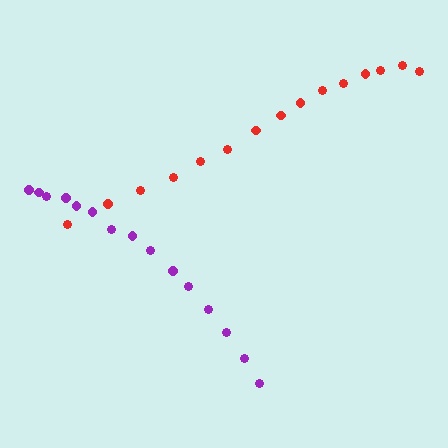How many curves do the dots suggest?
There are 2 distinct paths.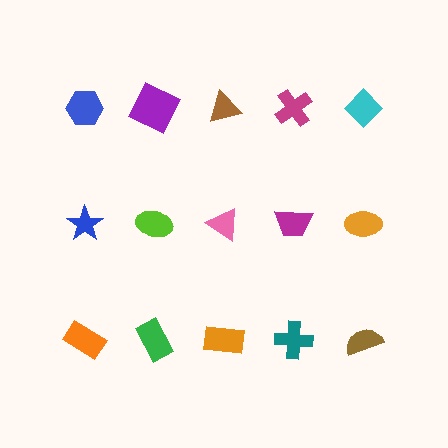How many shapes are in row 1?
5 shapes.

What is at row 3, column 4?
A teal cross.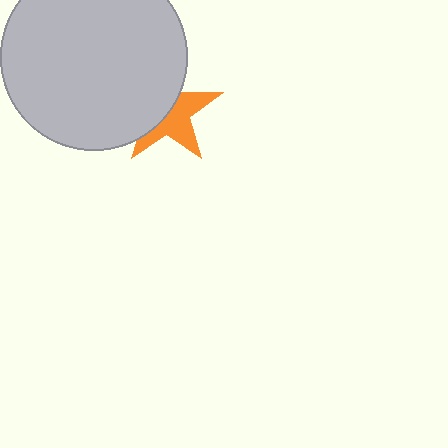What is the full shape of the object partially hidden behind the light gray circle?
The partially hidden object is an orange star.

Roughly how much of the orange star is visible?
About half of it is visible (roughly 50%).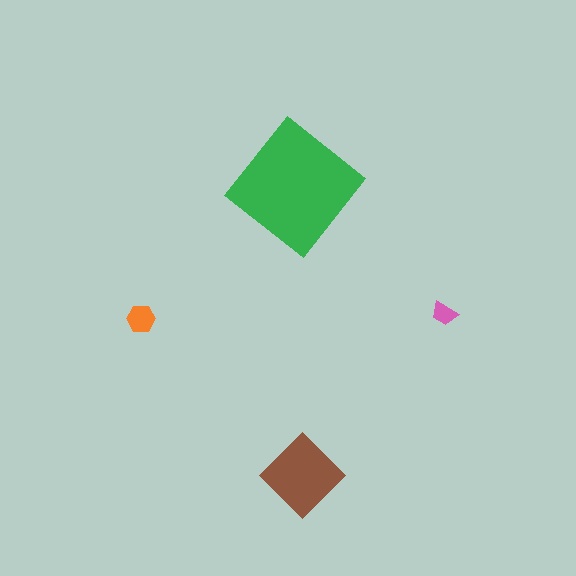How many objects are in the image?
There are 4 objects in the image.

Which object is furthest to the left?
The orange hexagon is leftmost.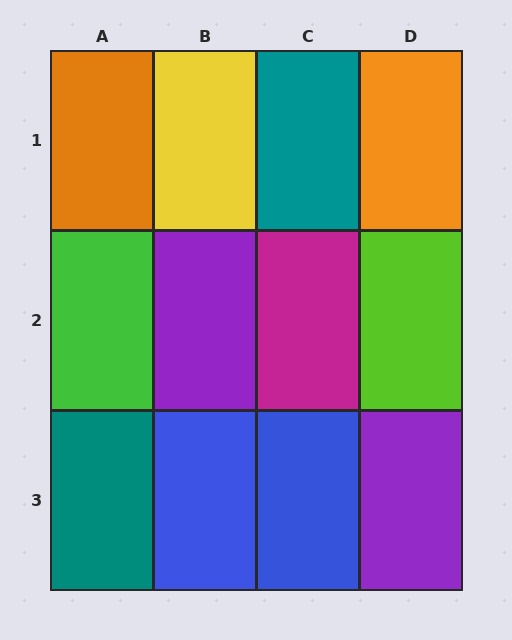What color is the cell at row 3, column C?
Blue.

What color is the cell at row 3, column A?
Teal.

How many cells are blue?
2 cells are blue.